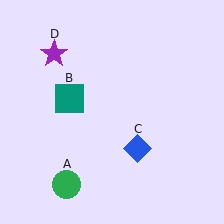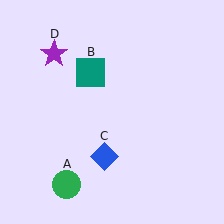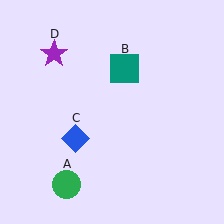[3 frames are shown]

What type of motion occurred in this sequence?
The teal square (object B), blue diamond (object C) rotated clockwise around the center of the scene.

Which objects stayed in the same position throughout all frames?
Green circle (object A) and purple star (object D) remained stationary.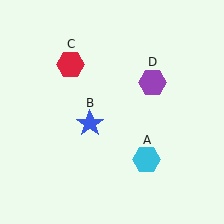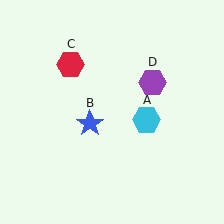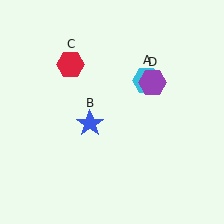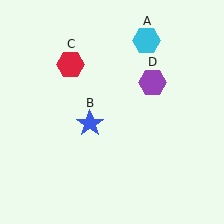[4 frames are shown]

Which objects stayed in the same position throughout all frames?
Blue star (object B) and red hexagon (object C) and purple hexagon (object D) remained stationary.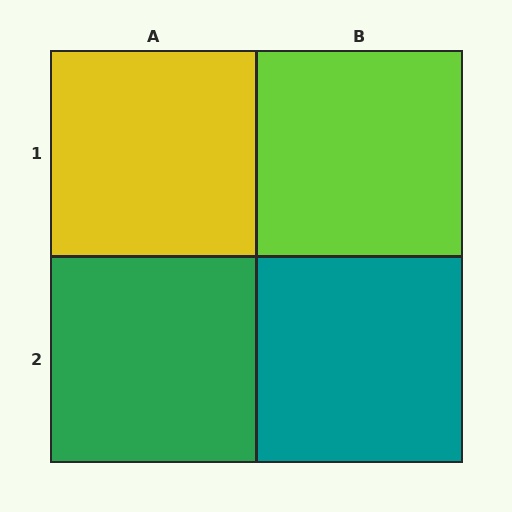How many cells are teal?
1 cell is teal.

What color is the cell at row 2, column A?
Green.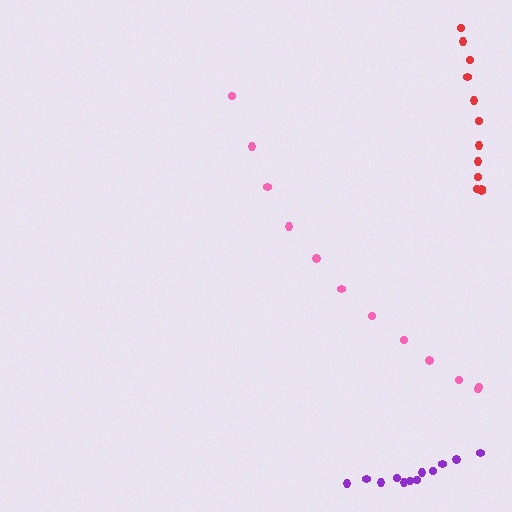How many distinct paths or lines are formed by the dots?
There are 3 distinct paths.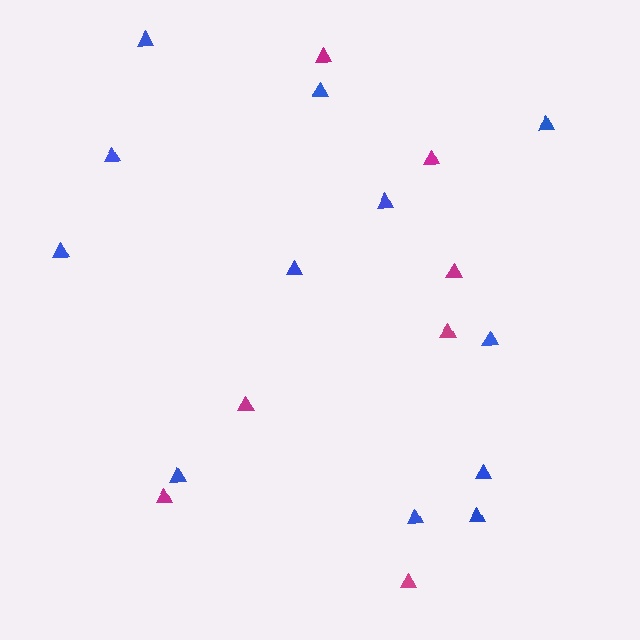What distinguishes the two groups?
There are 2 groups: one group of magenta triangles (7) and one group of blue triangles (12).